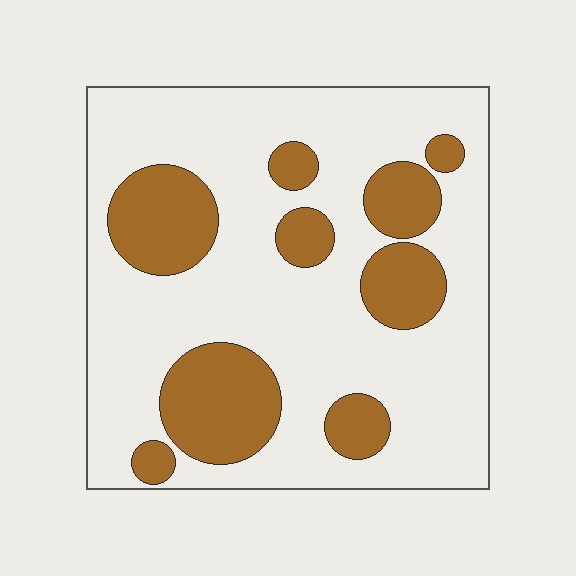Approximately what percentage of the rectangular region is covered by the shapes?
Approximately 25%.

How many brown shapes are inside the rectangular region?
9.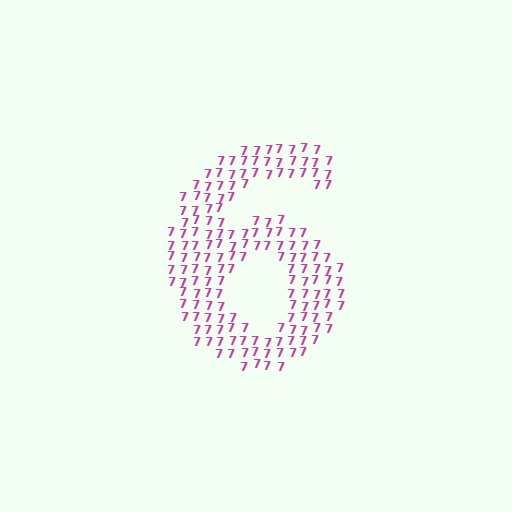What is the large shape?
The large shape is the digit 6.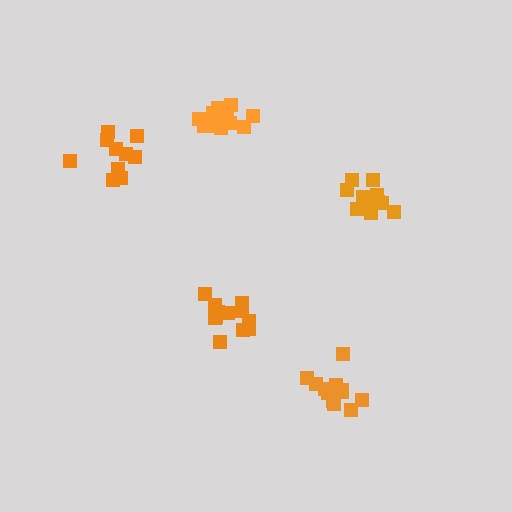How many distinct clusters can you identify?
There are 5 distinct clusters.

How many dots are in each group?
Group 1: 10 dots, Group 2: 13 dots, Group 3: 13 dots, Group 4: 13 dots, Group 5: 11 dots (60 total).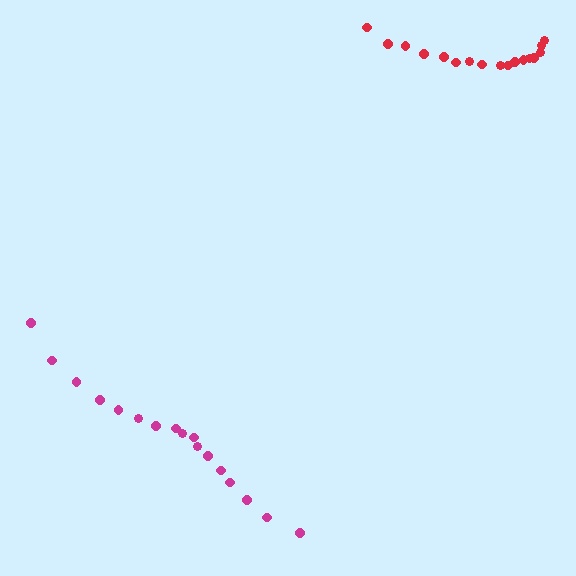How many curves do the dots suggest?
There are 2 distinct paths.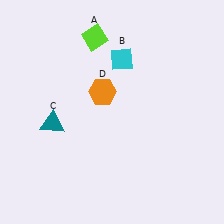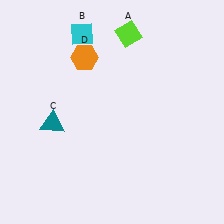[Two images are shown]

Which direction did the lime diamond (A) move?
The lime diamond (A) moved right.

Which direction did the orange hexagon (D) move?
The orange hexagon (D) moved up.